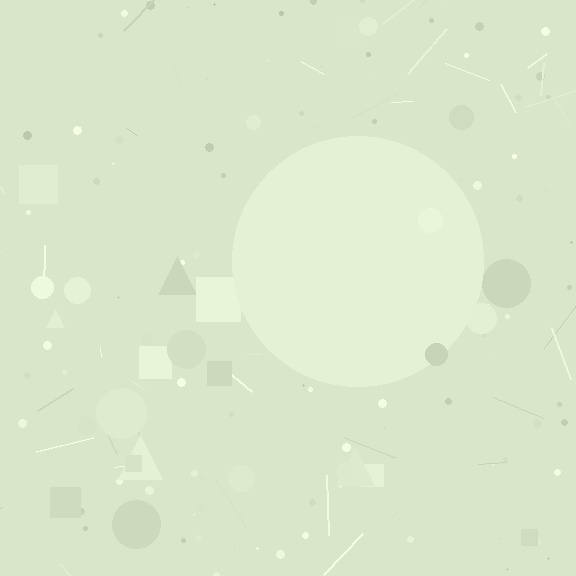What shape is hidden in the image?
A circle is hidden in the image.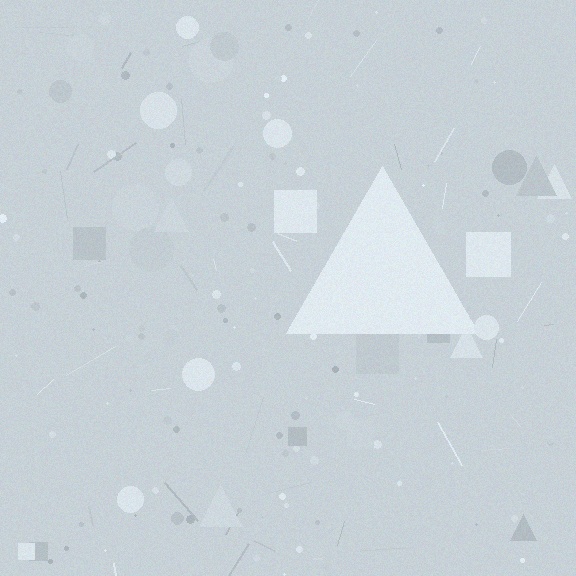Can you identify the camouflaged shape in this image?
The camouflaged shape is a triangle.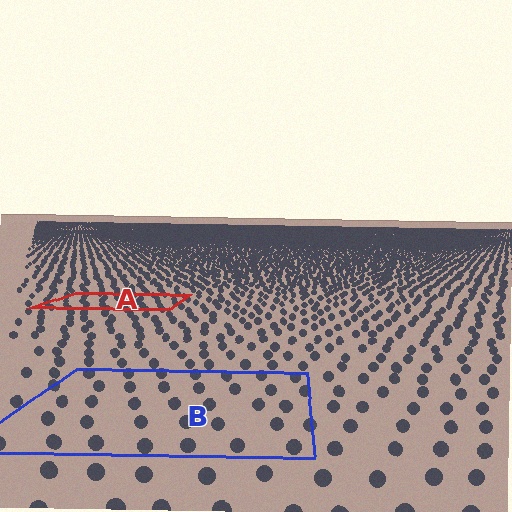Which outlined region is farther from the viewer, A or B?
Region A is farther from the viewer — the texture elements inside it appear smaller and more densely packed.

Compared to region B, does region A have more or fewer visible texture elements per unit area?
Region A has more texture elements per unit area — they are packed more densely because it is farther away.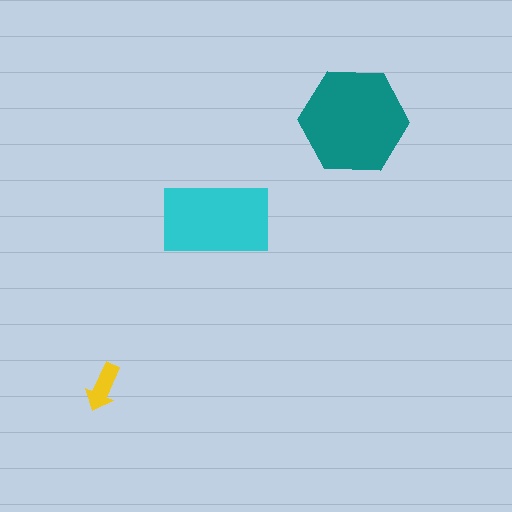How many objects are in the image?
There are 3 objects in the image.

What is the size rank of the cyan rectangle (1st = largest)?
2nd.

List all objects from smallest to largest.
The yellow arrow, the cyan rectangle, the teal hexagon.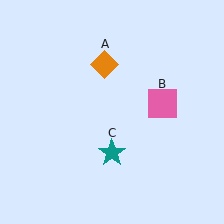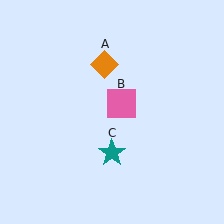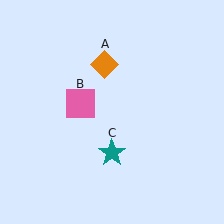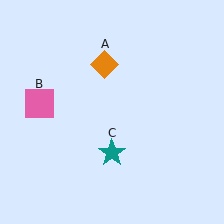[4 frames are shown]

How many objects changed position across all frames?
1 object changed position: pink square (object B).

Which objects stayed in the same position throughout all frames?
Orange diamond (object A) and teal star (object C) remained stationary.